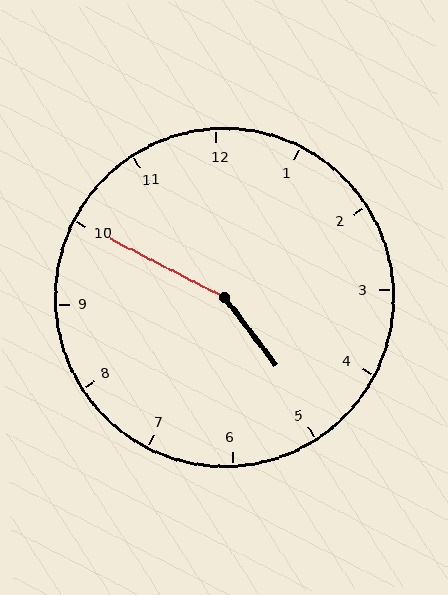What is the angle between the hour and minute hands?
Approximately 155 degrees.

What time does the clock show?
4:50.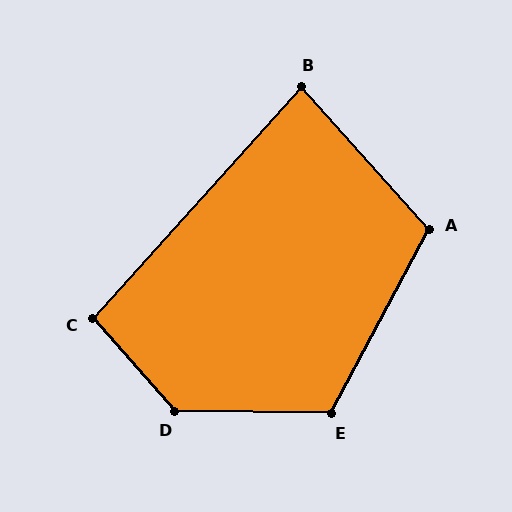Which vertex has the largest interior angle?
D, at approximately 133 degrees.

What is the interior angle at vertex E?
Approximately 117 degrees (obtuse).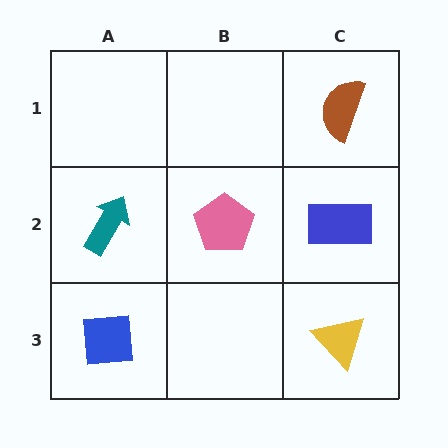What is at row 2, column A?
A teal arrow.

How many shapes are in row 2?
3 shapes.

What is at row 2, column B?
A pink pentagon.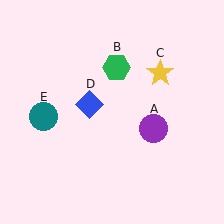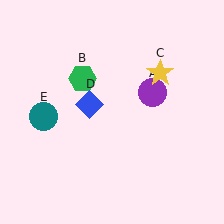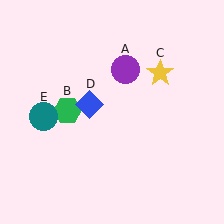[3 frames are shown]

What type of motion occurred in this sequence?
The purple circle (object A), green hexagon (object B) rotated counterclockwise around the center of the scene.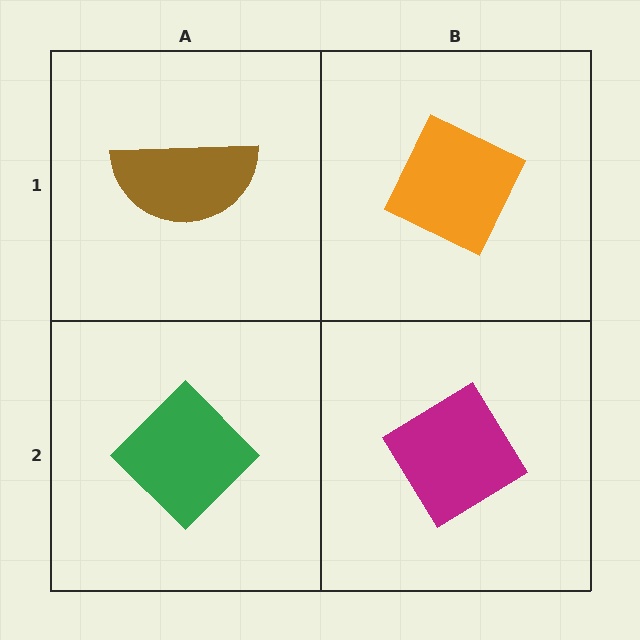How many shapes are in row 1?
2 shapes.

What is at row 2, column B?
A magenta diamond.